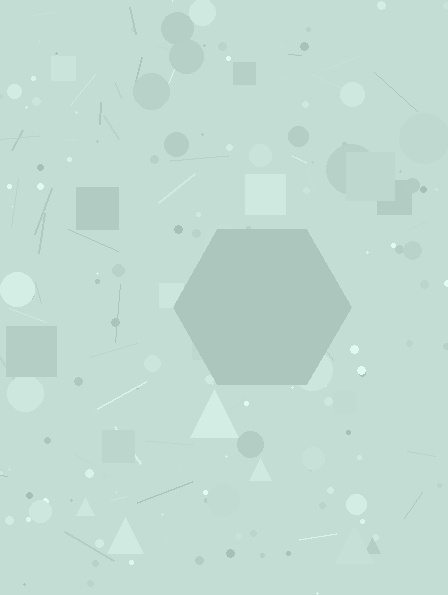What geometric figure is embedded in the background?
A hexagon is embedded in the background.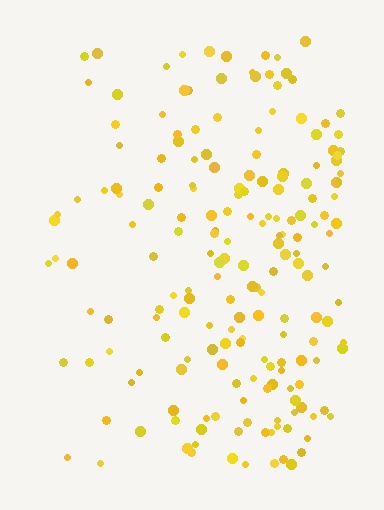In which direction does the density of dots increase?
From left to right, with the right side densest.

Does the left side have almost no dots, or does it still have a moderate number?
Still a moderate number, just noticeably fewer than the right.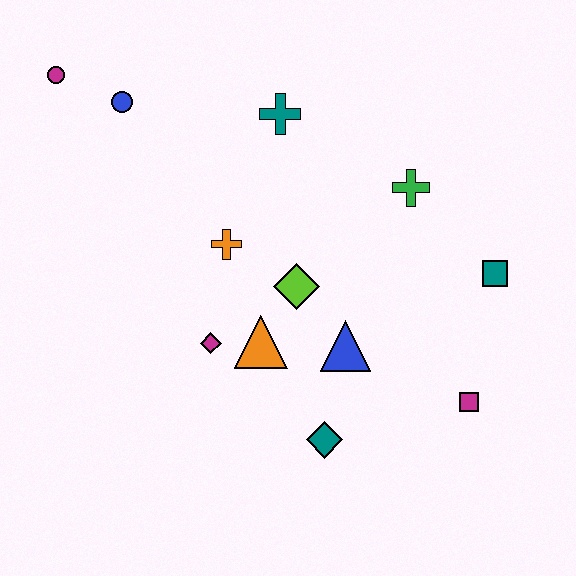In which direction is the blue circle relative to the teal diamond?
The blue circle is above the teal diamond.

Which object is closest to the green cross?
The teal square is closest to the green cross.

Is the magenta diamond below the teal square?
Yes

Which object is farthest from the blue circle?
The magenta square is farthest from the blue circle.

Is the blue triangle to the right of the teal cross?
Yes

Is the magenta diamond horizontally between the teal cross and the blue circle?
Yes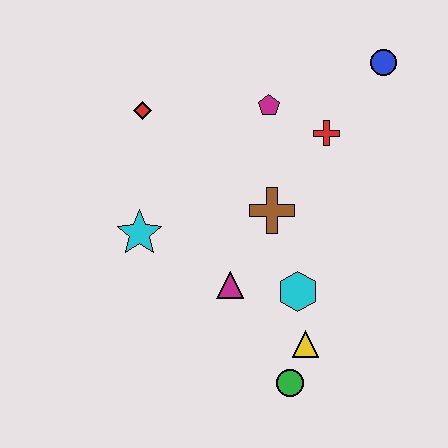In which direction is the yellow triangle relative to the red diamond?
The yellow triangle is below the red diamond.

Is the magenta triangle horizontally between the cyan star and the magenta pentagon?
Yes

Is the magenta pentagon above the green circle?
Yes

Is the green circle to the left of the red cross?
Yes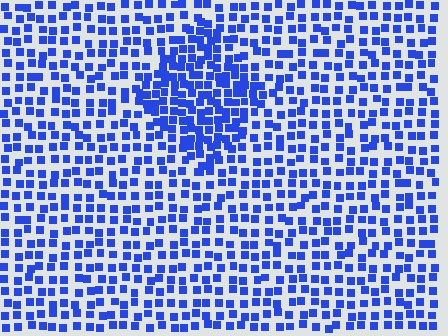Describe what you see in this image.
The image contains small blue elements arranged at two different densities. A diamond-shaped region is visible where the elements are more densely packed than the surrounding area.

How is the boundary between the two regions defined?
The boundary is defined by a change in element density (approximately 1.8x ratio). All elements are the same color, size, and shape.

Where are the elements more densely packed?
The elements are more densely packed inside the diamond boundary.